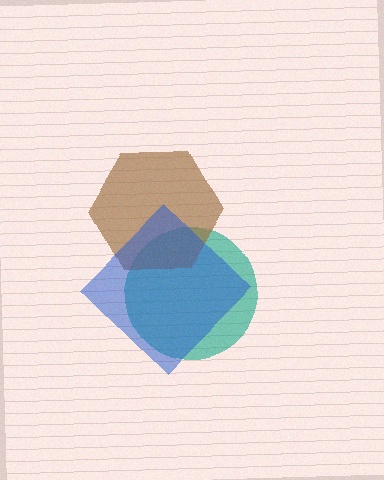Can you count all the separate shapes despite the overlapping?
Yes, there are 3 separate shapes.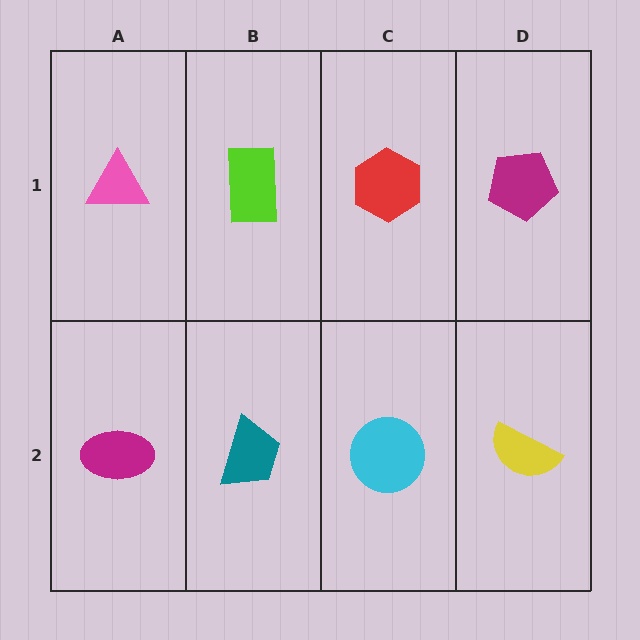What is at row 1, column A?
A pink triangle.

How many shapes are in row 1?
4 shapes.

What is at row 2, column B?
A teal trapezoid.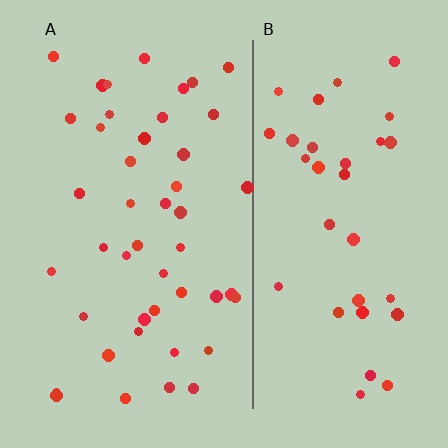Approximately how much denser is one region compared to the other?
Approximately 1.2× — region A over region B.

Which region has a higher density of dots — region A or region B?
A (the left).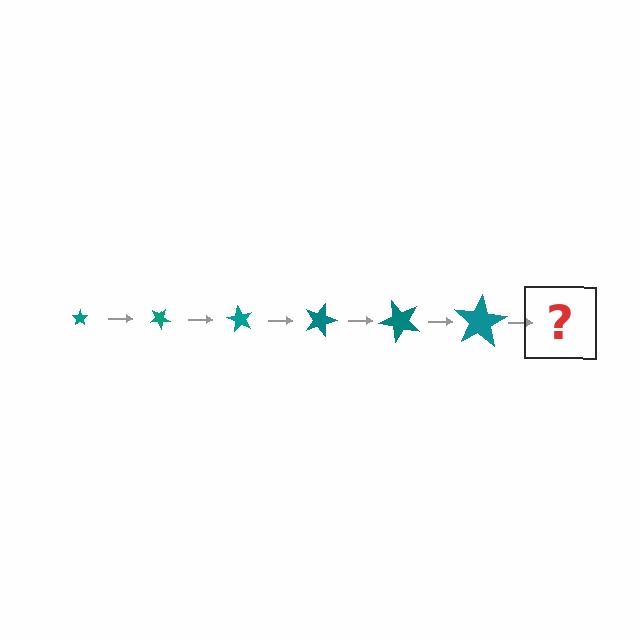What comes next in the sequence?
The next element should be a star, larger than the previous one and rotated 180 degrees from the start.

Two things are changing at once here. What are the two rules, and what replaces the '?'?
The two rules are that the star grows larger each step and it rotates 30 degrees each step. The '?' should be a star, larger than the previous one and rotated 180 degrees from the start.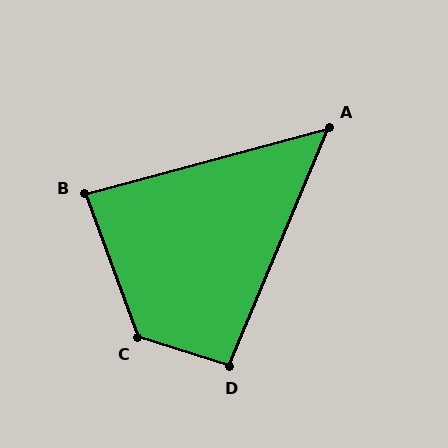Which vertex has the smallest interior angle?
A, at approximately 52 degrees.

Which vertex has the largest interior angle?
C, at approximately 128 degrees.